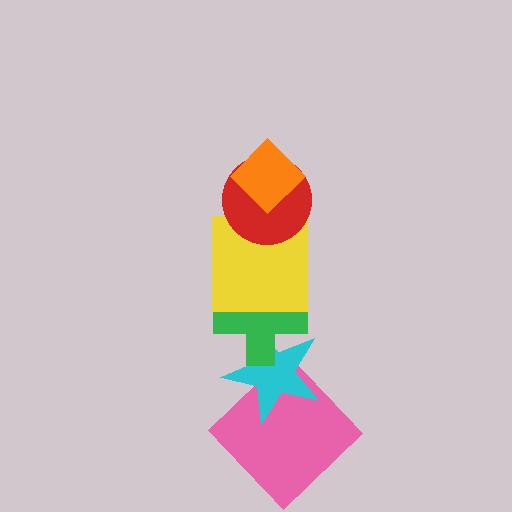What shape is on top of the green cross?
The yellow square is on top of the green cross.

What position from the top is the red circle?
The red circle is 2nd from the top.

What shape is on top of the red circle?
The orange diamond is on top of the red circle.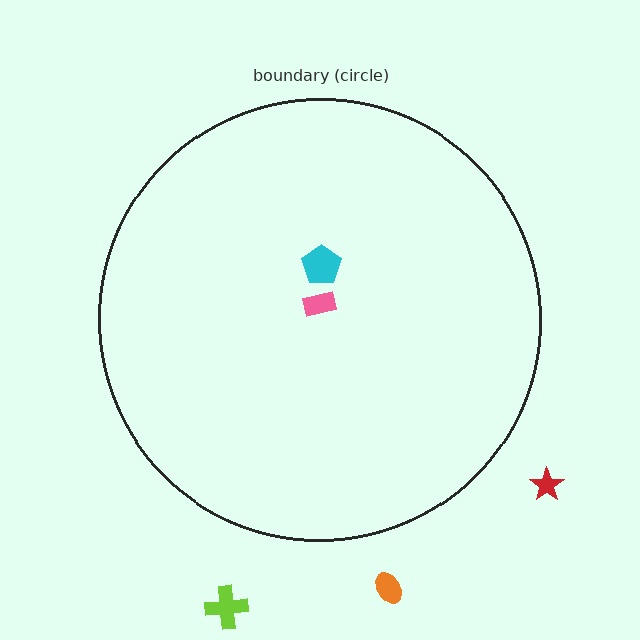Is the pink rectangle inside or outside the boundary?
Inside.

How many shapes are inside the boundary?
2 inside, 3 outside.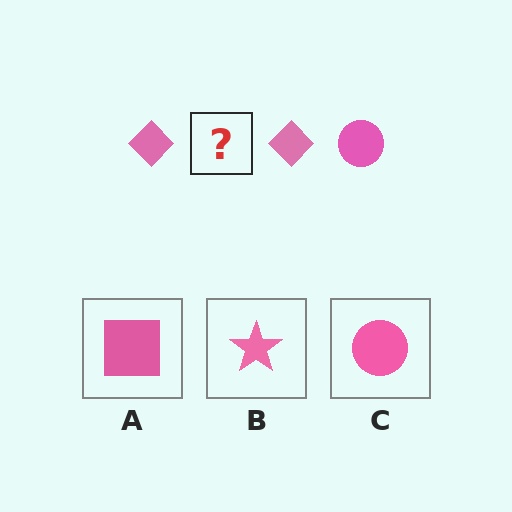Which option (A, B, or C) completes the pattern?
C.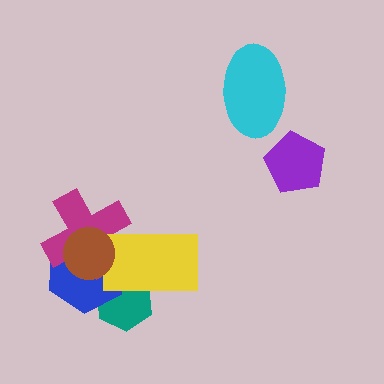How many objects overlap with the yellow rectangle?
4 objects overlap with the yellow rectangle.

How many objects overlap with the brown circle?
3 objects overlap with the brown circle.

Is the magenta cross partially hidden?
Yes, it is partially covered by another shape.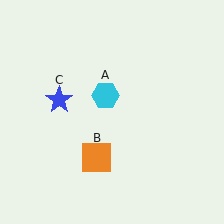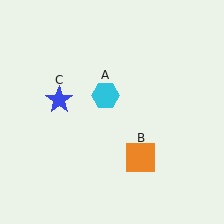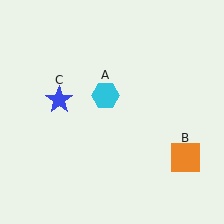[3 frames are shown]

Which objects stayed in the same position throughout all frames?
Cyan hexagon (object A) and blue star (object C) remained stationary.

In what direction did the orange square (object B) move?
The orange square (object B) moved right.